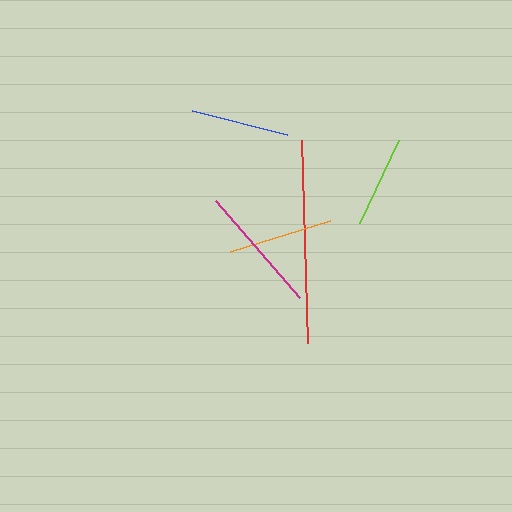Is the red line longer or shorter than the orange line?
The red line is longer than the orange line.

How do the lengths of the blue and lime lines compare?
The blue and lime lines are approximately the same length.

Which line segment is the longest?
The red line is the longest at approximately 202 pixels.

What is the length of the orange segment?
The orange segment is approximately 105 pixels long.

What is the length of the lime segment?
The lime segment is approximately 92 pixels long.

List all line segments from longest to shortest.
From longest to shortest: red, magenta, orange, blue, lime.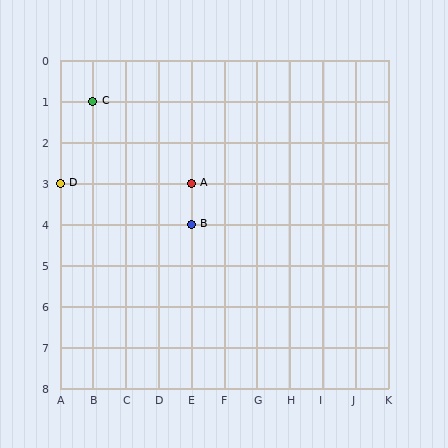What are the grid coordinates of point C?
Point C is at grid coordinates (B, 1).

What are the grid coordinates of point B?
Point B is at grid coordinates (E, 4).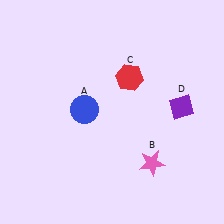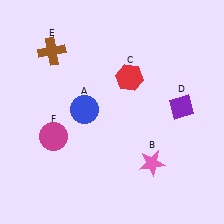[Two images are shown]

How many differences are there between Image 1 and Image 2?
There are 2 differences between the two images.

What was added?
A brown cross (E), a magenta circle (F) were added in Image 2.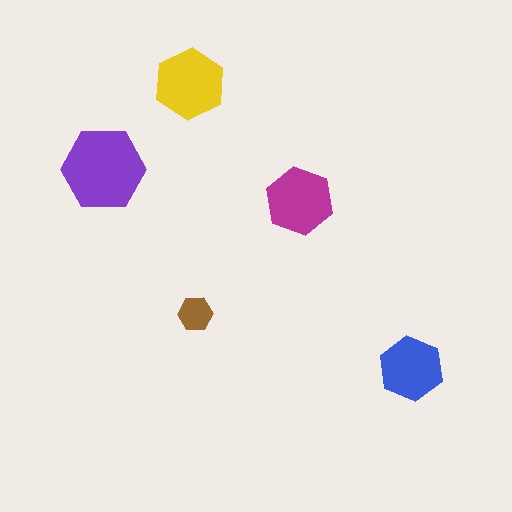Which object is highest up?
The yellow hexagon is topmost.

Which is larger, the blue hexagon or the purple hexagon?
The purple one.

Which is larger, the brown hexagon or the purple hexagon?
The purple one.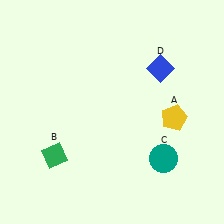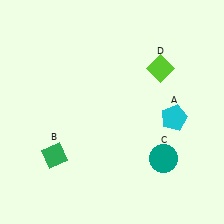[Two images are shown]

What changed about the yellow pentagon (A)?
In Image 1, A is yellow. In Image 2, it changed to cyan.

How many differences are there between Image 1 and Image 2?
There are 2 differences between the two images.